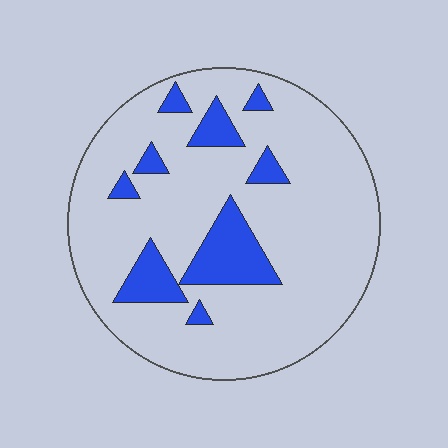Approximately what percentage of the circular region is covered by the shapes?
Approximately 15%.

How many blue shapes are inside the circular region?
9.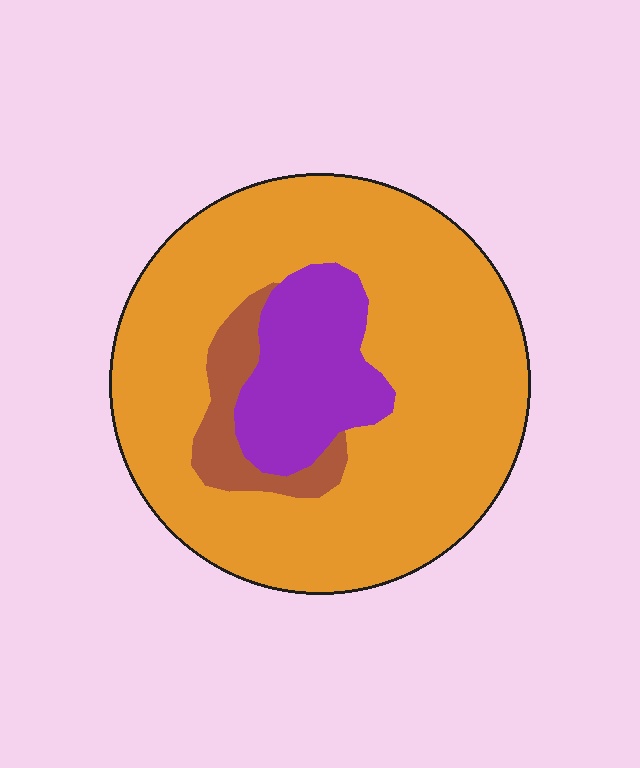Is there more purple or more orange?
Orange.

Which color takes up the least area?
Brown, at roughly 10%.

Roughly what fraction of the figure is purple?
Purple covers about 15% of the figure.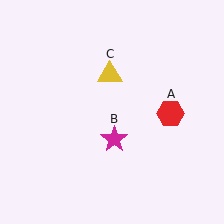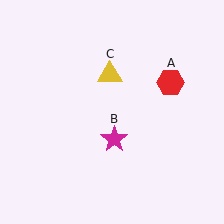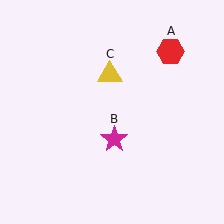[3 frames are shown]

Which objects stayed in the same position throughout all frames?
Magenta star (object B) and yellow triangle (object C) remained stationary.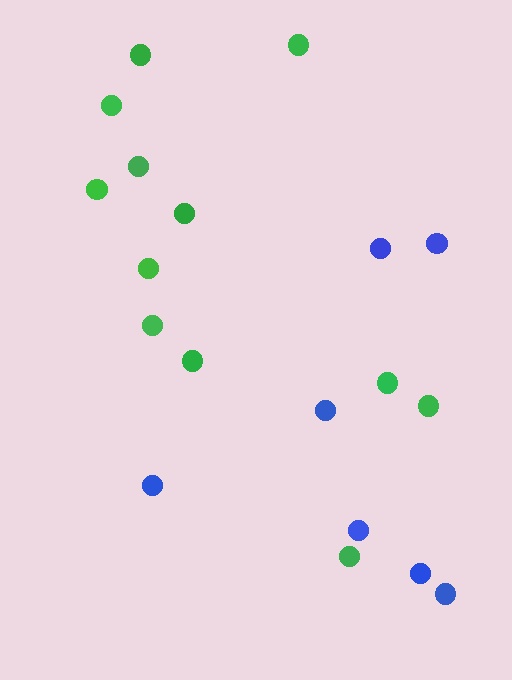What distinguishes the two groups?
There are 2 groups: one group of green circles (12) and one group of blue circles (7).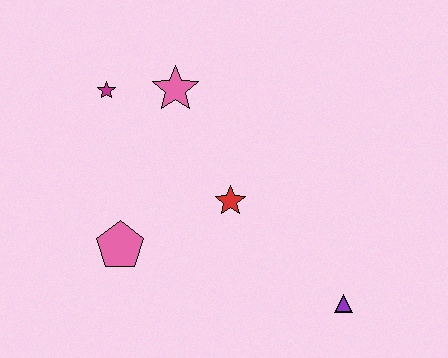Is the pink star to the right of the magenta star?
Yes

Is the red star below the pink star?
Yes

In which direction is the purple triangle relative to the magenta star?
The purple triangle is to the right of the magenta star.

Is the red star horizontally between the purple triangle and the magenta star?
Yes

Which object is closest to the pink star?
The magenta star is closest to the pink star.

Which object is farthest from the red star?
The magenta star is farthest from the red star.